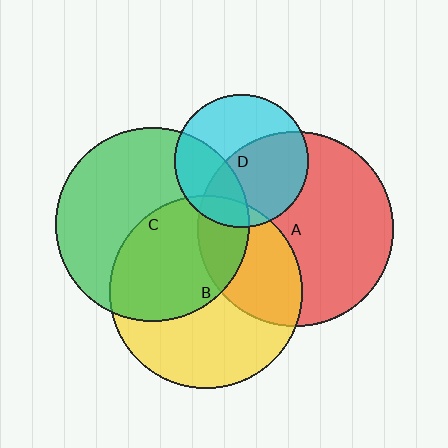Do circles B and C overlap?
Yes.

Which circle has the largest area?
Circle A (red).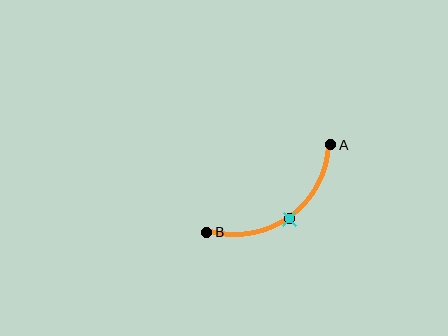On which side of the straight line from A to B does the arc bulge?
The arc bulges below and to the right of the straight line connecting A and B.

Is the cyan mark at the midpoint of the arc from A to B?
Yes. The cyan mark lies on the arc at equal arc-length from both A and B — it is the arc midpoint.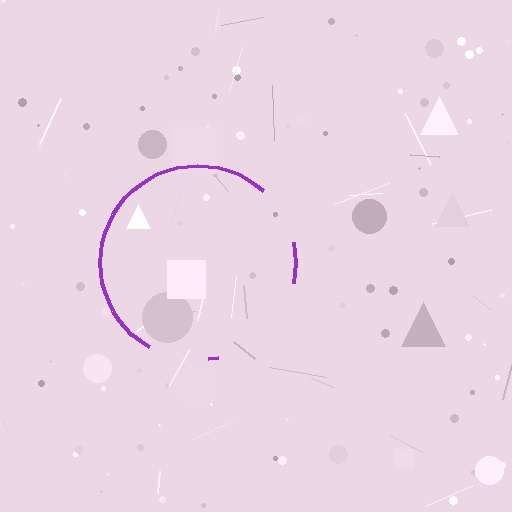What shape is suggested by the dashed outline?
The dashed outline suggests a circle.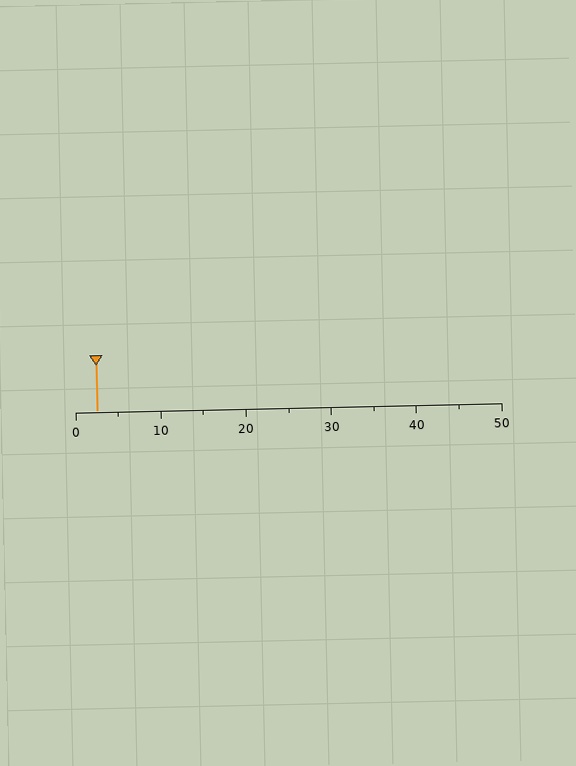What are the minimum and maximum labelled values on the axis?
The axis runs from 0 to 50.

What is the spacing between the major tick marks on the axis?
The major ticks are spaced 10 apart.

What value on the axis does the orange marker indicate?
The marker indicates approximately 2.5.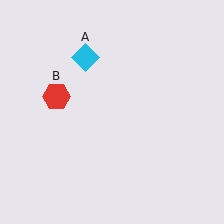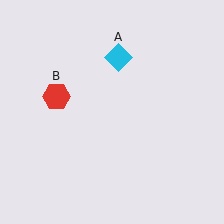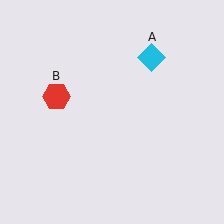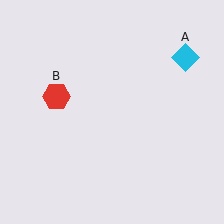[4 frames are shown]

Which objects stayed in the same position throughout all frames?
Red hexagon (object B) remained stationary.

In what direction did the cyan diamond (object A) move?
The cyan diamond (object A) moved right.